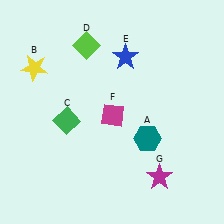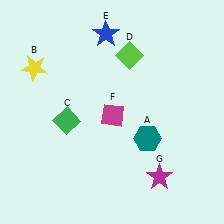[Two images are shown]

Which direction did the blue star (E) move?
The blue star (E) moved up.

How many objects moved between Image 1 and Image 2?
2 objects moved between the two images.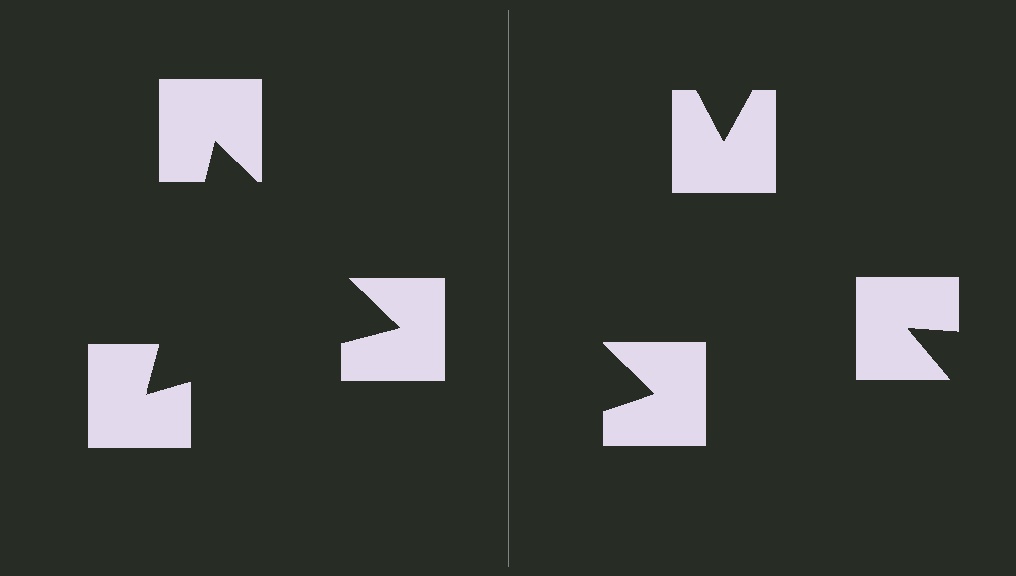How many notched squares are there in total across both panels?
6 — 3 on each side.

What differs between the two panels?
The notched squares are positioned identically on both sides; only the wedge orientations differ. On the left they align to a triangle; on the right they are misaligned.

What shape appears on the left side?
An illusory triangle.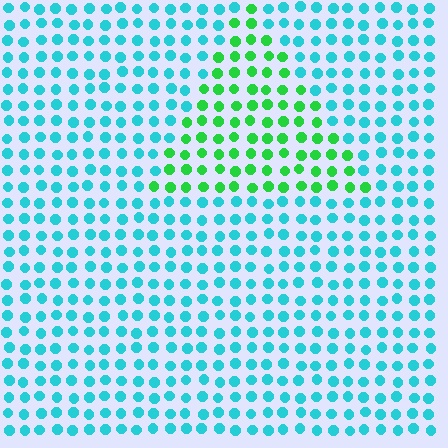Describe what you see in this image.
The image is filled with small cyan elements in a uniform arrangement. A triangle-shaped region is visible where the elements are tinted to a slightly different hue, forming a subtle color boundary.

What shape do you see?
I see a triangle.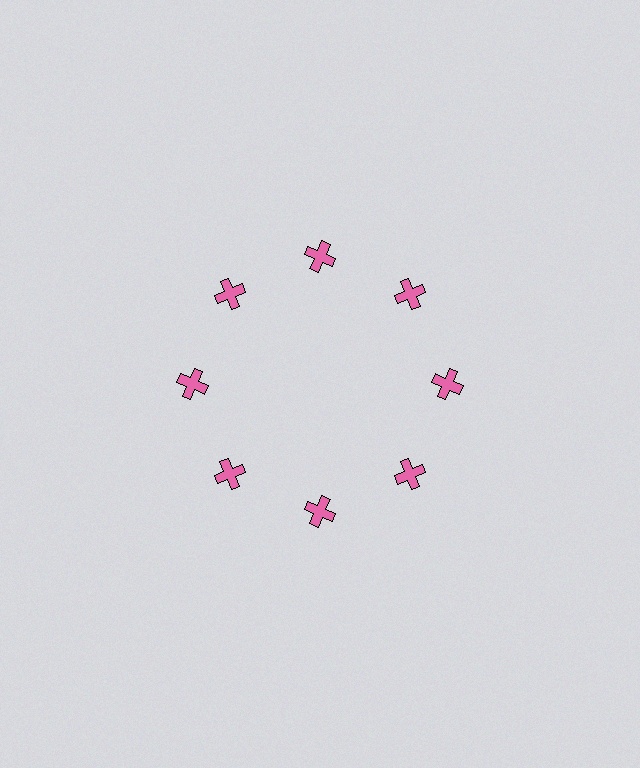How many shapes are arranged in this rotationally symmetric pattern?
There are 8 shapes, arranged in 8 groups of 1.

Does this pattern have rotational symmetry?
Yes, this pattern has 8-fold rotational symmetry. It looks the same after rotating 45 degrees around the center.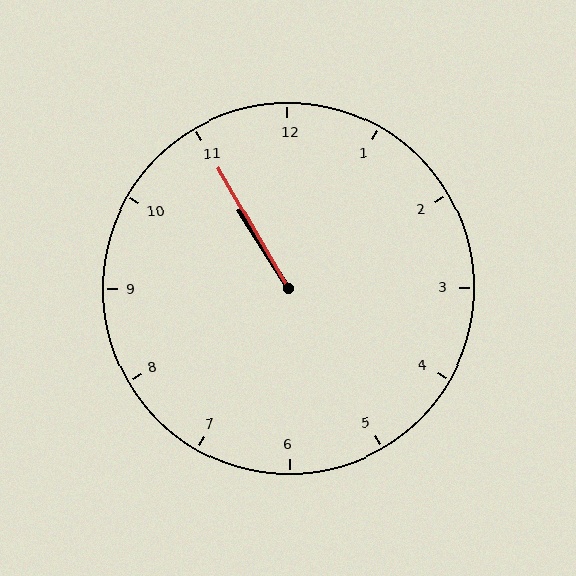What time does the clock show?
10:55.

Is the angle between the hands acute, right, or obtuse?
It is acute.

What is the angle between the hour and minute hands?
Approximately 2 degrees.